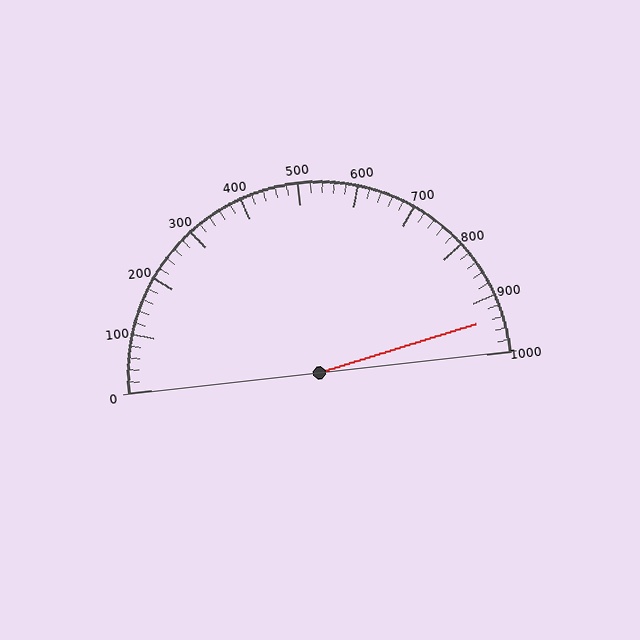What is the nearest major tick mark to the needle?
The nearest major tick mark is 900.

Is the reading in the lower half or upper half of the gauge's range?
The reading is in the upper half of the range (0 to 1000).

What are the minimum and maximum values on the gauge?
The gauge ranges from 0 to 1000.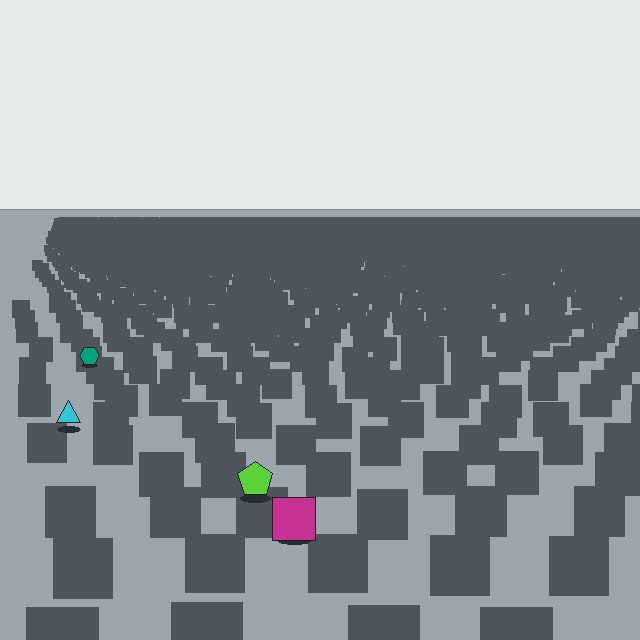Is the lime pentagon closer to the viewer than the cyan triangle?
Yes. The lime pentagon is closer — you can tell from the texture gradient: the ground texture is coarser near it.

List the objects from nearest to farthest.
From nearest to farthest: the magenta square, the lime pentagon, the cyan triangle, the teal hexagon.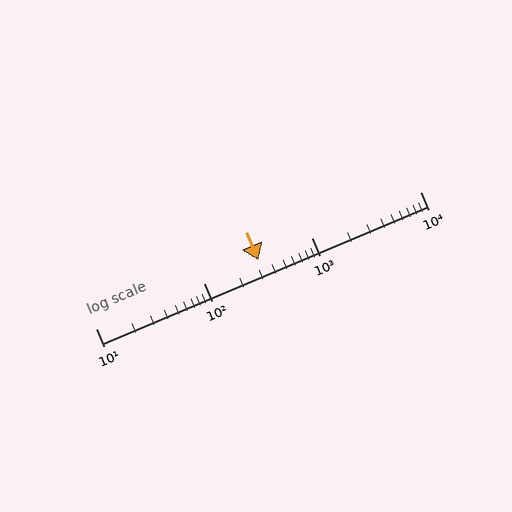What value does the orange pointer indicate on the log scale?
The pointer indicates approximately 320.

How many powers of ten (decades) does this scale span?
The scale spans 3 decades, from 10 to 10000.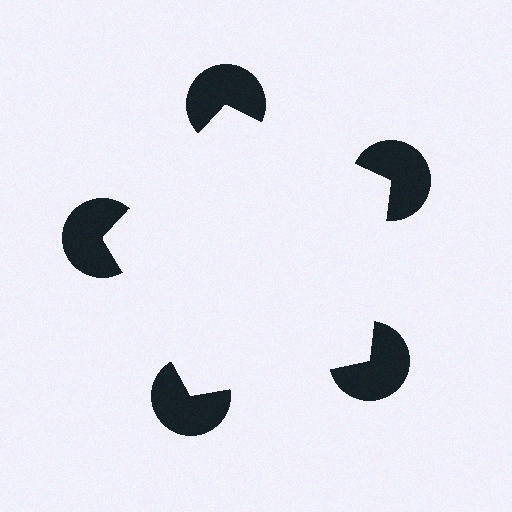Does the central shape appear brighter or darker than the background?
It typically appears slightly brighter than the background, even though no actual brightness change is drawn.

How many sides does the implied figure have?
5 sides.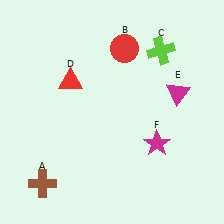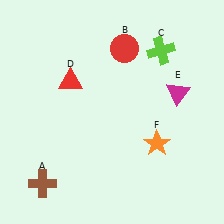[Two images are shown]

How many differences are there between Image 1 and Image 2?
There is 1 difference between the two images.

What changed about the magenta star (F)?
In Image 1, F is magenta. In Image 2, it changed to orange.